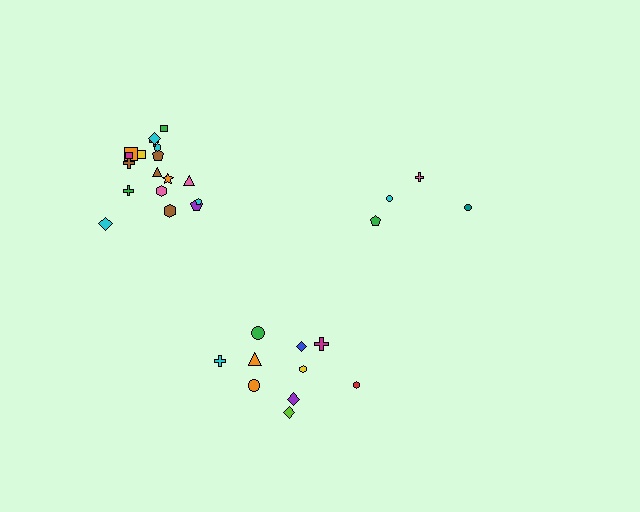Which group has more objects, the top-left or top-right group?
The top-left group.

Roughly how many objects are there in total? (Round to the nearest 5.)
Roughly 30 objects in total.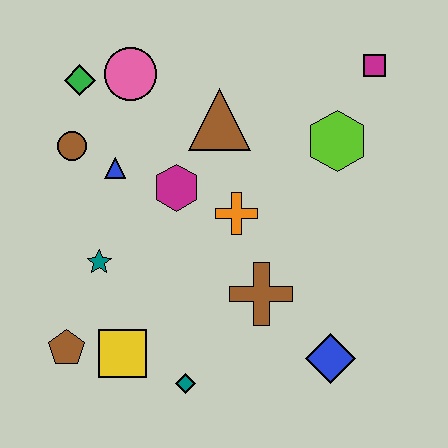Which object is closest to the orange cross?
The magenta hexagon is closest to the orange cross.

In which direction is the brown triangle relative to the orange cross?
The brown triangle is above the orange cross.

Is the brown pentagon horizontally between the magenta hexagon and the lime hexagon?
No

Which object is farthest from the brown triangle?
The brown pentagon is farthest from the brown triangle.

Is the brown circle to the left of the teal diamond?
Yes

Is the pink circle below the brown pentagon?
No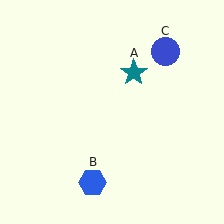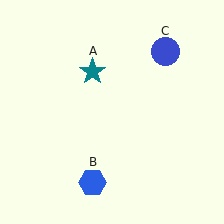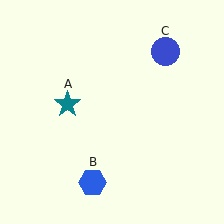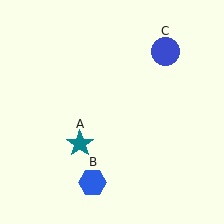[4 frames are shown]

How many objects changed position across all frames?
1 object changed position: teal star (object A).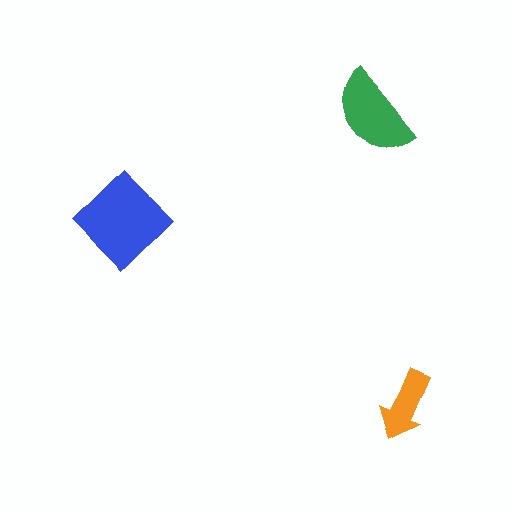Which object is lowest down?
The orange arrow is bottommost.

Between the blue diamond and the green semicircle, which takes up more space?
The blue diamond.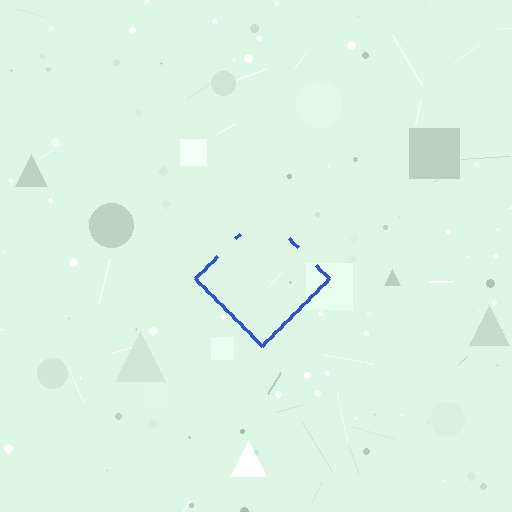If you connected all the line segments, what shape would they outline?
They would outline a diamond.